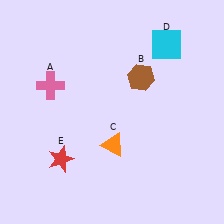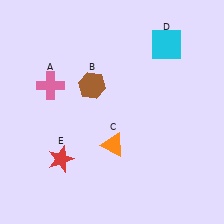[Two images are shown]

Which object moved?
The brown hexagon (B) moved left.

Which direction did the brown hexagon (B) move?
The brown hexagon (B) moved left.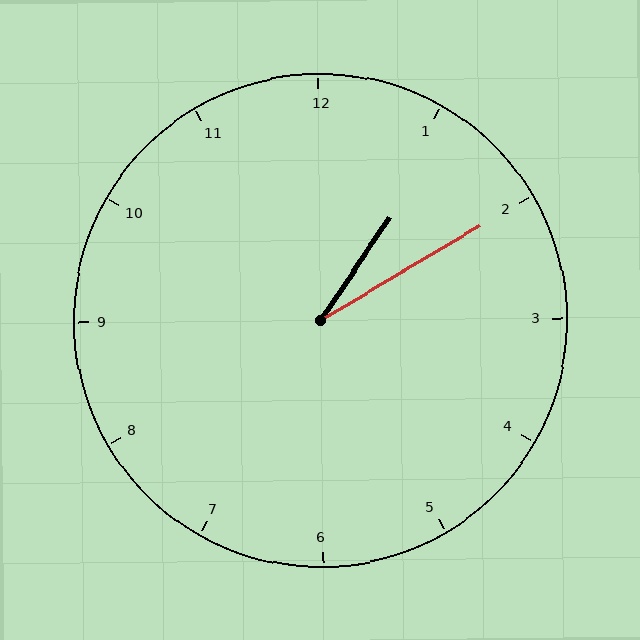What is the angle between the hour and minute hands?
Approximately 25 degrees.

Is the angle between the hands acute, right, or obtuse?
It is acute.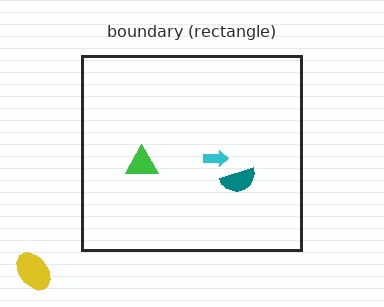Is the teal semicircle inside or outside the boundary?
Inside.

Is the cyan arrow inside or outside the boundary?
Inside.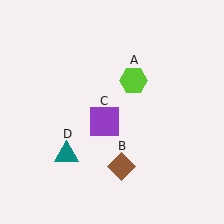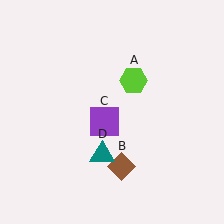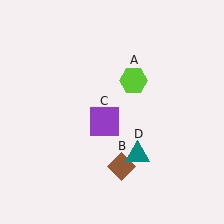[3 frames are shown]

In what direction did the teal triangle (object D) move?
The teal triangle (object D) moved right.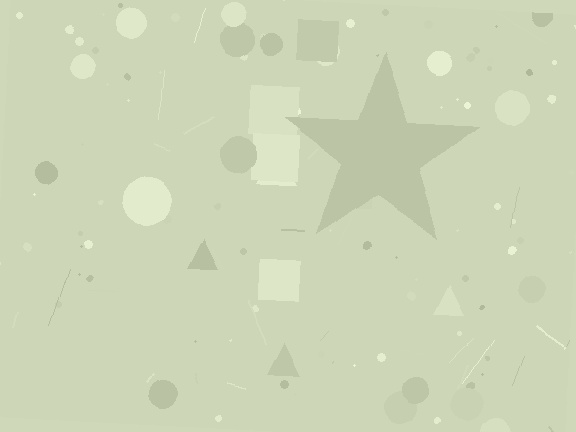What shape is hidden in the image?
A star is hidden in the image.